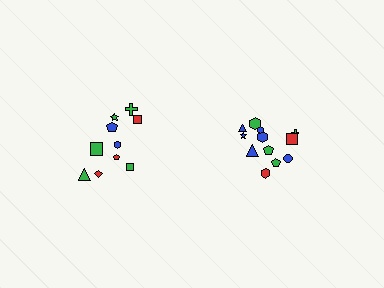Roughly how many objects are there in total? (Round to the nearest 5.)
Roughly 20 objects in total.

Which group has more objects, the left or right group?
The right group.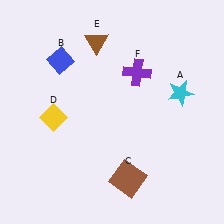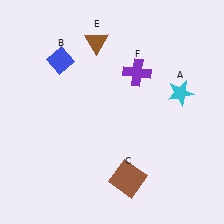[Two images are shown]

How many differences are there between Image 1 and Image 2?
There is 1 difference between the two images.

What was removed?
The yellow diamond (D) was removed in Image 2.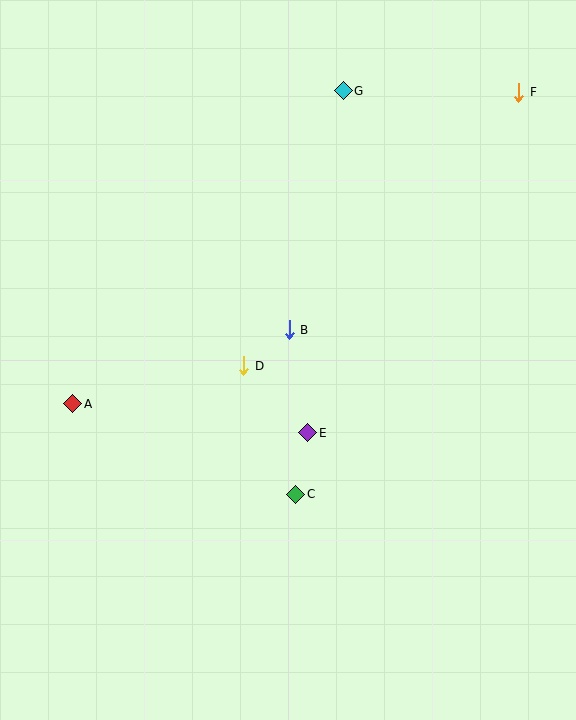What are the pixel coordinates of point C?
Point C is at (296, 494).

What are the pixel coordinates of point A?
Point A is at (73, 404).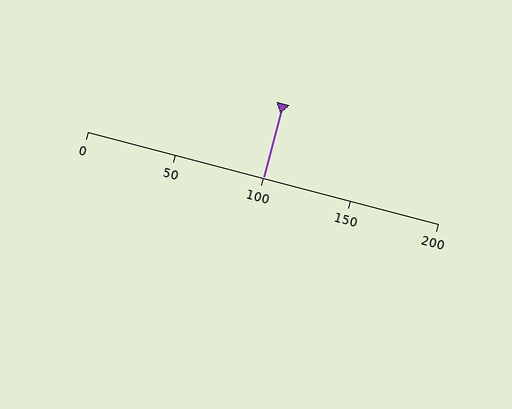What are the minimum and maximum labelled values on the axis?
The axis runs from 0 to 200.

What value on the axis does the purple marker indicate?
The marker indicates approximately 100.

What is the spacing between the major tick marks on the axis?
The major ticks are spaced 50 apart.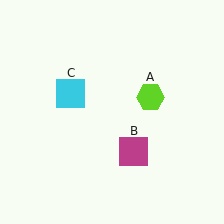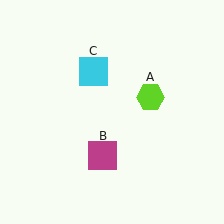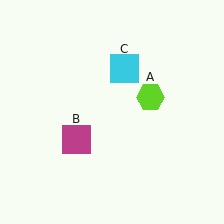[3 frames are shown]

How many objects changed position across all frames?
2 objects changed position: magenta square (object B), cyan square (object C).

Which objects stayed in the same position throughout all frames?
Lime hexagon (object A) remained stationary.